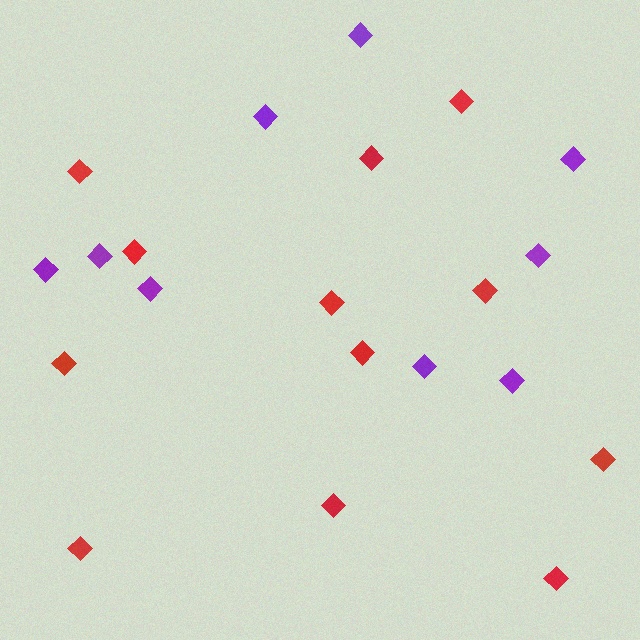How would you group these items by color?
There are 2 groups: one group of purple diamonds (9) and one group of red diamonds (12).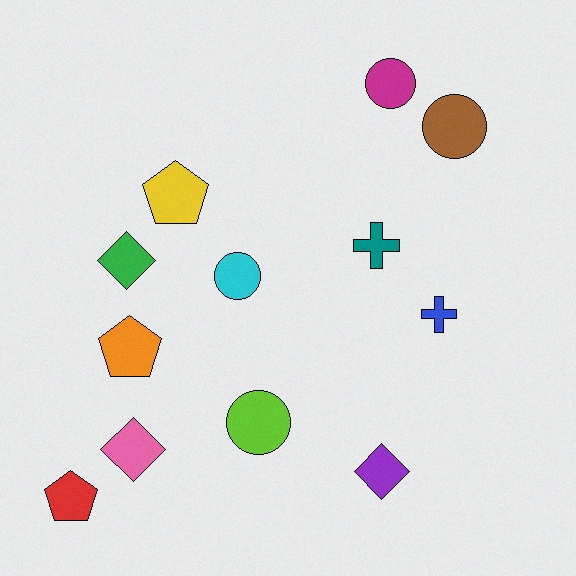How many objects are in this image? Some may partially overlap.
There are 12 objects.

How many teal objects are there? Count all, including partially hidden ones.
There is 1 teal object.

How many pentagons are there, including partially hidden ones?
There are 3 pentagons.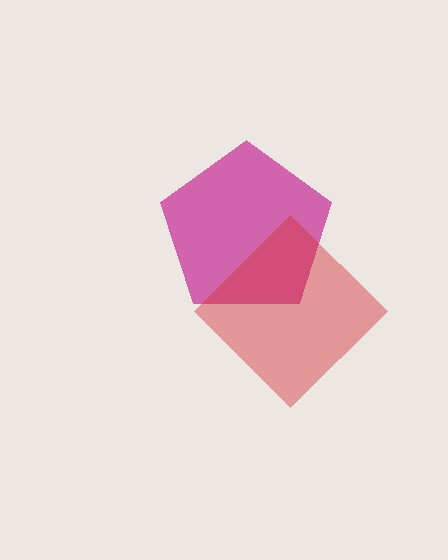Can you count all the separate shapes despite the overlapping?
Yes, there are 2 separate shapes.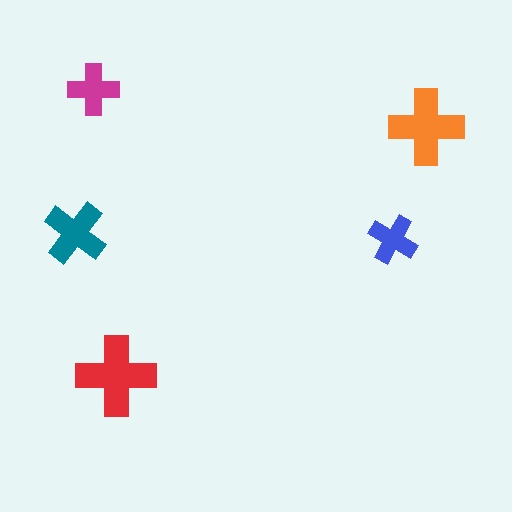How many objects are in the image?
There are 5 objects in the image.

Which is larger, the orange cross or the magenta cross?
The orange one.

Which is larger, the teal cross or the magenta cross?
The teal one.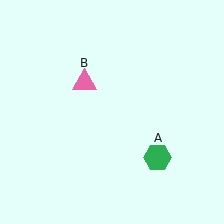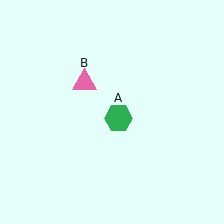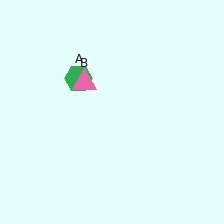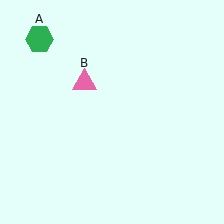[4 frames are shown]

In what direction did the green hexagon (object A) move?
The green hexagon (object A) moved up and to the left.